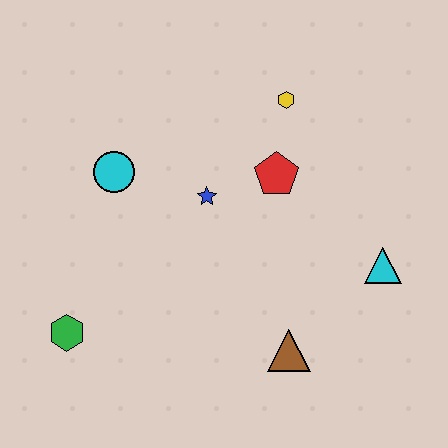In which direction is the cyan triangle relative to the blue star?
The cyan triangle is to the right of the blue star.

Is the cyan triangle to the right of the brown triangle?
Yes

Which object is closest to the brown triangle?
The cyan triangle is closest to the brown triangle.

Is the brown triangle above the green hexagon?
No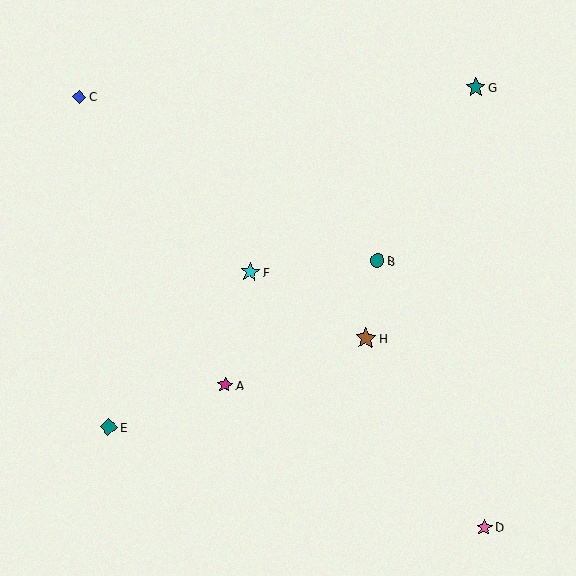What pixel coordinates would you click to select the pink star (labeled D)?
Click at (484, 527) to select the pink star D.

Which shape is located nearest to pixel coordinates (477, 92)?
The teal star (labeled G) at (476, 87) is nearest to that location.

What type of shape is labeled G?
Shape G is a teal star.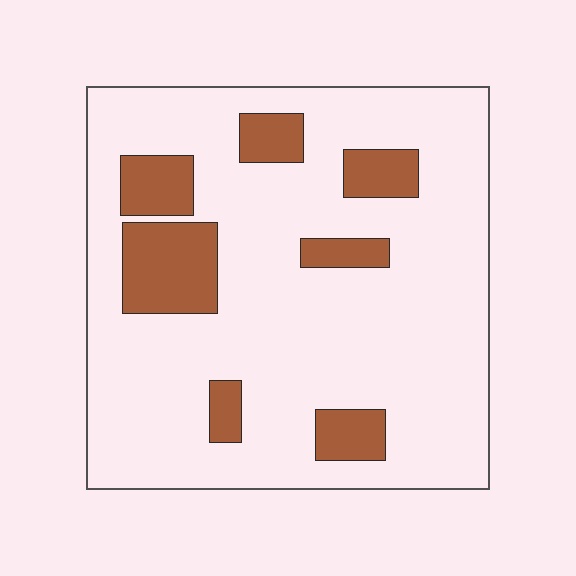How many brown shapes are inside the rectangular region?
7.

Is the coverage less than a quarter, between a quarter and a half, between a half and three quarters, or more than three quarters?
Less than a quarter.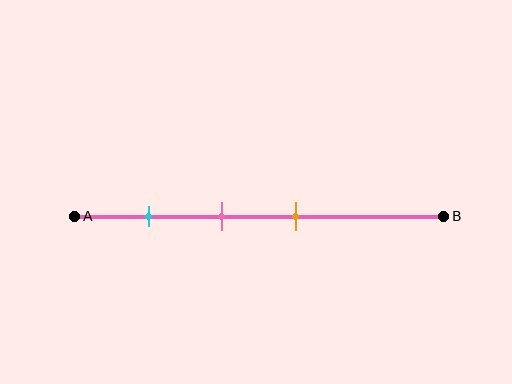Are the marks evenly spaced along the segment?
Yes, the marks are approximately evenly spaced.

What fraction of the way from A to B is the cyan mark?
The cyan mark is approximately 20% (0.2) of the way from A to B.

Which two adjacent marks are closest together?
The pink and orange marks are the closest adjacent pair.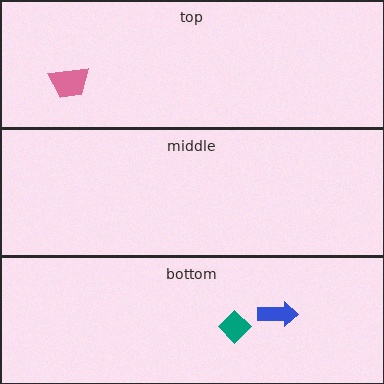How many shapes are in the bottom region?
2.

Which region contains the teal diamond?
The bottom region.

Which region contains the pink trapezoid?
The top region.